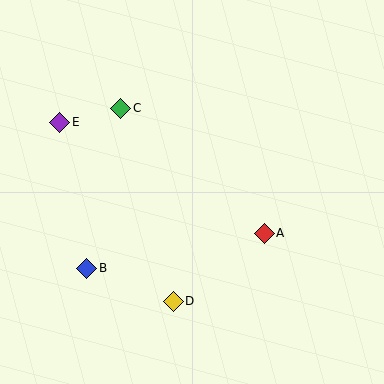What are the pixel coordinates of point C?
Point C is at (121, 108).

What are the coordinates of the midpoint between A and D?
The midpoint between A and D is at (219, 267).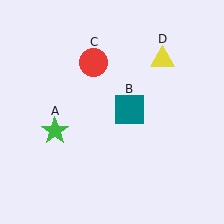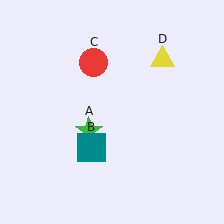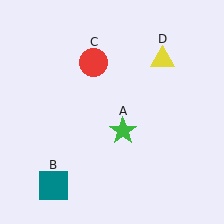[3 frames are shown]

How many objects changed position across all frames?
2 objects changed position: green star (object A), teal square (object B).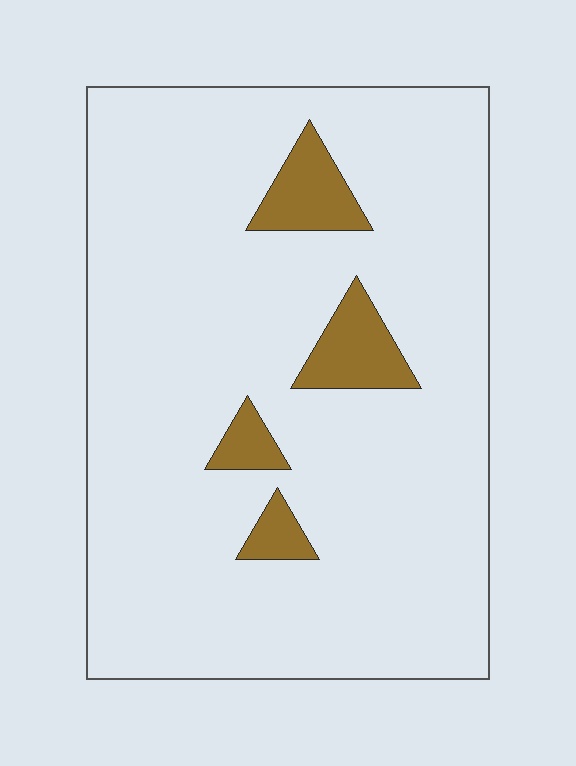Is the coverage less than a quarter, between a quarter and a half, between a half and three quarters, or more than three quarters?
Less than a quarter.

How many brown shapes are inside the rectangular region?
4.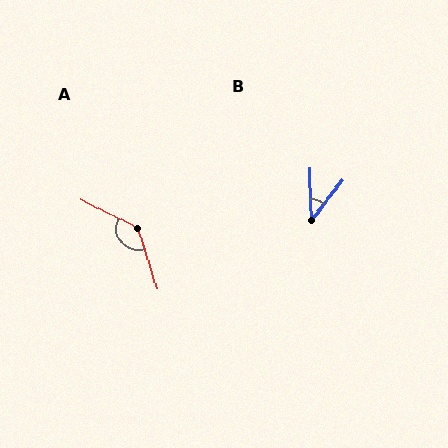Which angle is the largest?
A, at approximately 134 degrees.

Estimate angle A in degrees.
Approximately 134 degrees.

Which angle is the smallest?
B, at approximately 40 degrees.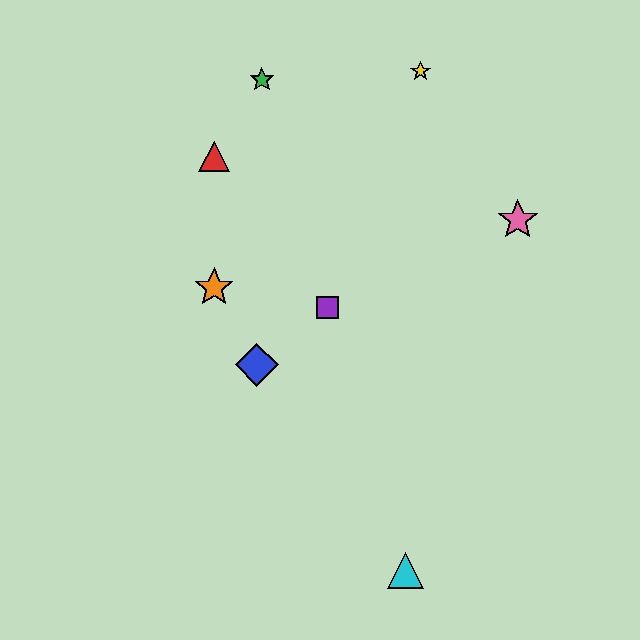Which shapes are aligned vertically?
The red triangle, the orange star are aligned vertically.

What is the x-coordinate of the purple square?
The purple square is at x≈327.